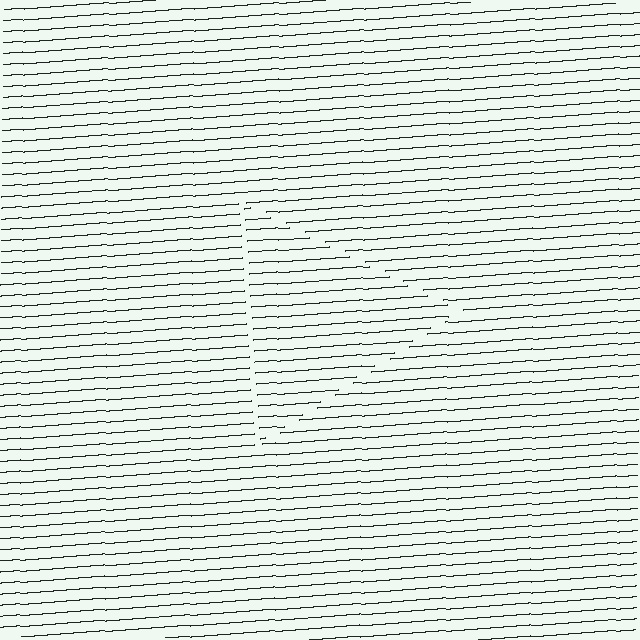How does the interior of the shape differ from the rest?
The interior of the shape contains the same grating, shifted by half a period — the contour is defined by the phase discontinuity where line-ends from the inner and outer gratings abut.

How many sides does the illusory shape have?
3 sides — the line-ends trace a triangle.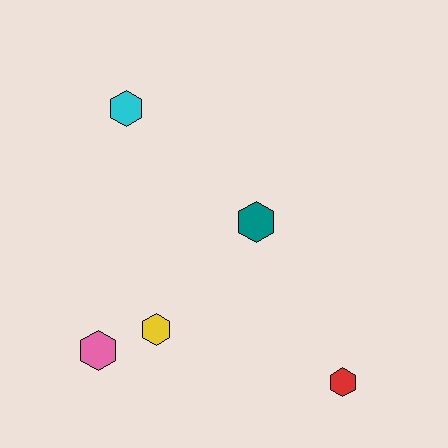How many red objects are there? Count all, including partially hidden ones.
There is 1 red object.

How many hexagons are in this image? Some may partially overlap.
There are 5 hexagons.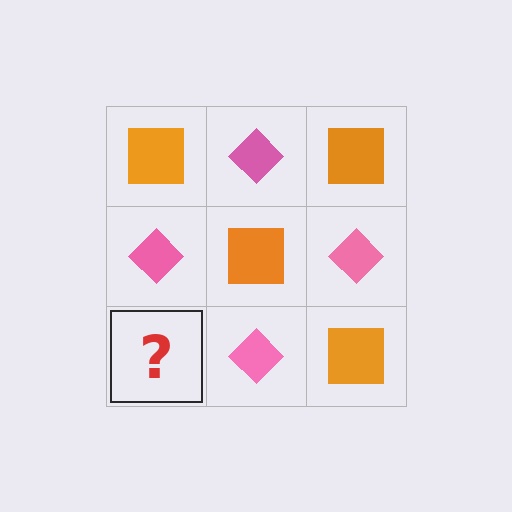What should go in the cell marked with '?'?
The missing cell should contain an orange square.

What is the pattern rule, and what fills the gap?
The rule is that it alternates orange square and pink diamond in a checkerboard pattern. The gap should be filled with an orange square.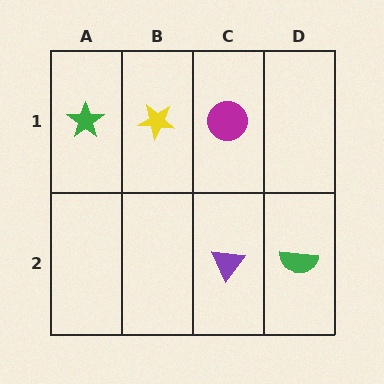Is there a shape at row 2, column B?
No, that cell is empty.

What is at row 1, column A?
A green star.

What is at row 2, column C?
A purple triangle.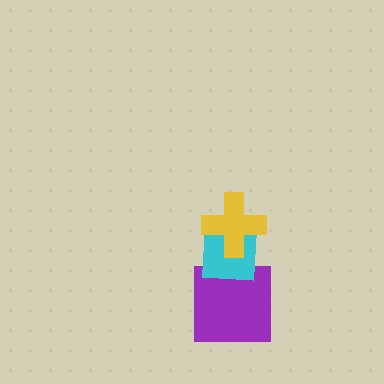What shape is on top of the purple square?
The cyan square is on top of the purple square.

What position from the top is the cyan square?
The cyan square is 2nd from the top.